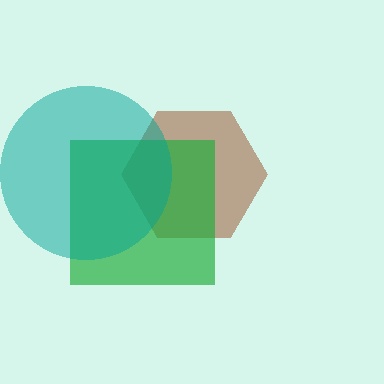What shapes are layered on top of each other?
The layered shapes are: a brown hexagon, a green square, a teal circle.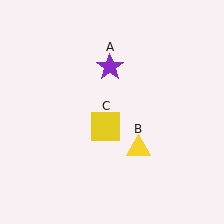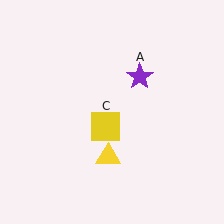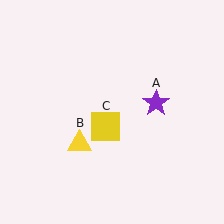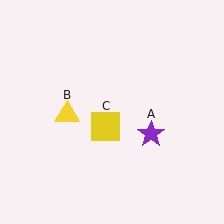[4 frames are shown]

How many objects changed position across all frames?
2 objects changed position: purple star (object A), yellow triangle (object B).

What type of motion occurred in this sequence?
The purple star (object A), yellow triangle (object B) rotated clockwise around the center of the scene.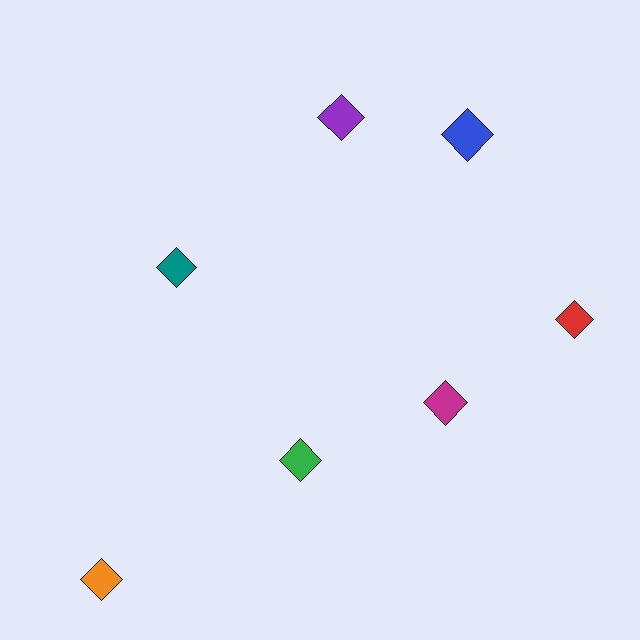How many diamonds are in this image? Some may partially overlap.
There are 7 diamonds.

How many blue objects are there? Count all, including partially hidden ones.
There is 1 blue object.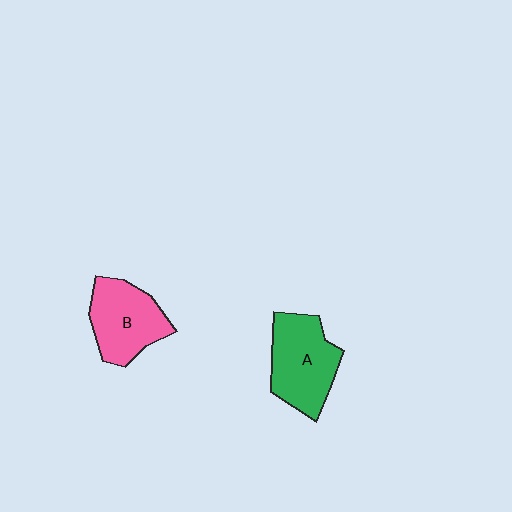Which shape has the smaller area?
Shape B (pink).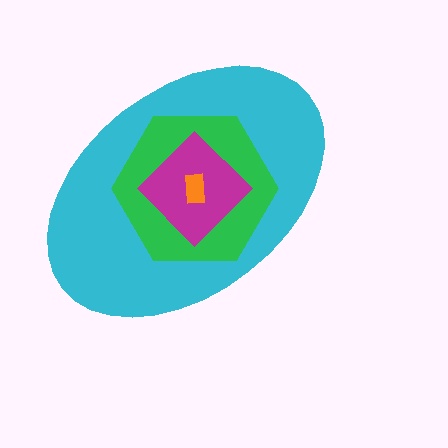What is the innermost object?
The orange rectangle.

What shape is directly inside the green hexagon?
The magenta diamond.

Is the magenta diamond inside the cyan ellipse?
Yes.